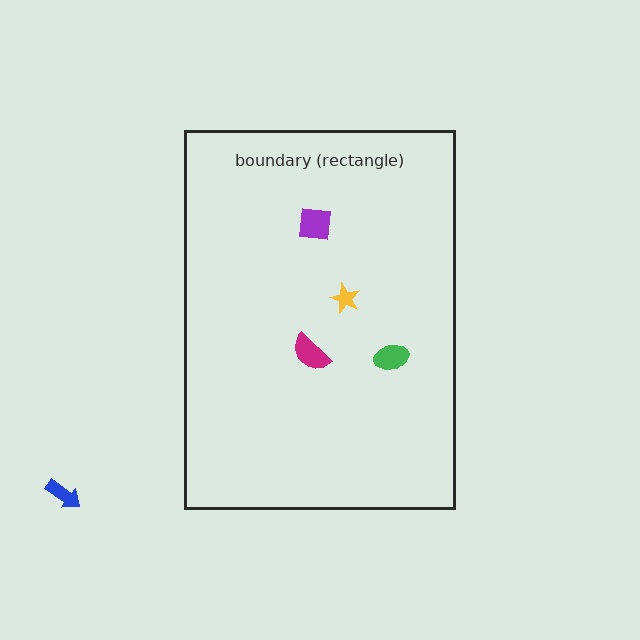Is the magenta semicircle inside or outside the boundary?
Inside.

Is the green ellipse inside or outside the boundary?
Inside.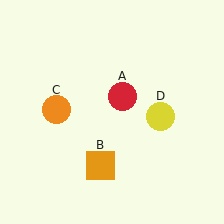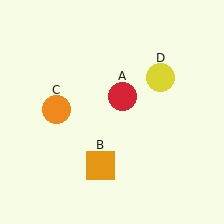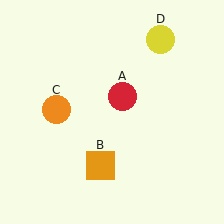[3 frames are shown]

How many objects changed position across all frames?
1 object changed position: yellow circle (object D).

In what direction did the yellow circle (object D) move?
The yellow circle (object D) moved up.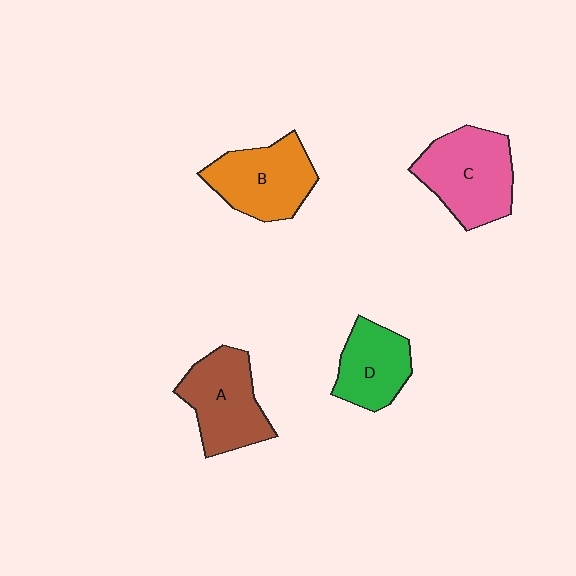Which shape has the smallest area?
Shape D (green).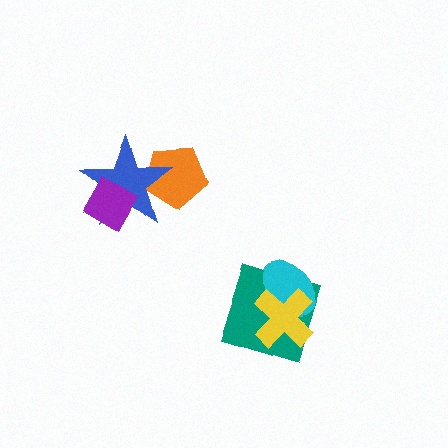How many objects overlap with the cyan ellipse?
2 objects overlap with the cyan ellipse.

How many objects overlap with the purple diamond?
1 object overlaps with the purple diamond.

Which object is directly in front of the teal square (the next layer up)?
The cyan ellipse is directly in front of the teal square.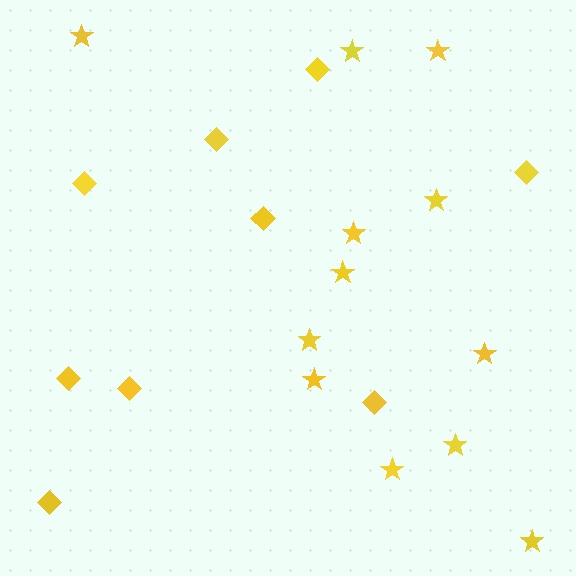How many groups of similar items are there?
There are 2 groups: one group of diamonds (9) and one group of stars (12).